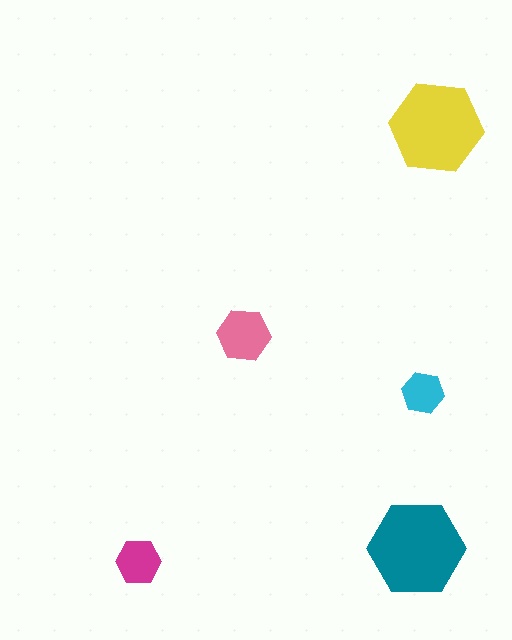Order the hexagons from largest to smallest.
the teal one, the yellow one, the pink one, the magenta one, the cyan one.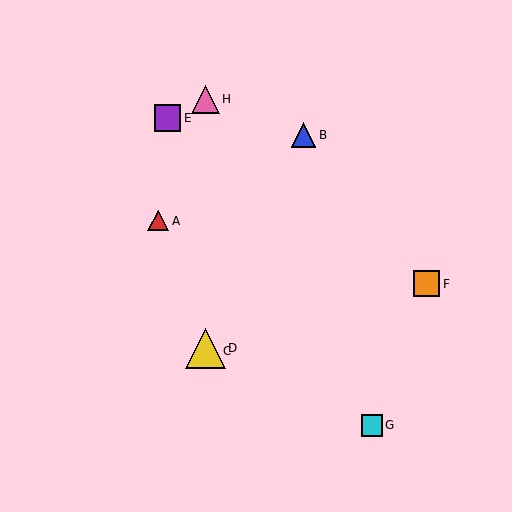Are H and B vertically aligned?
No, H is at x≈205 and B is at x≈304.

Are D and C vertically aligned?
Yes, both are at x≈205.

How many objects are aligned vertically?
3 objects (C, D, H) are aligned vertically.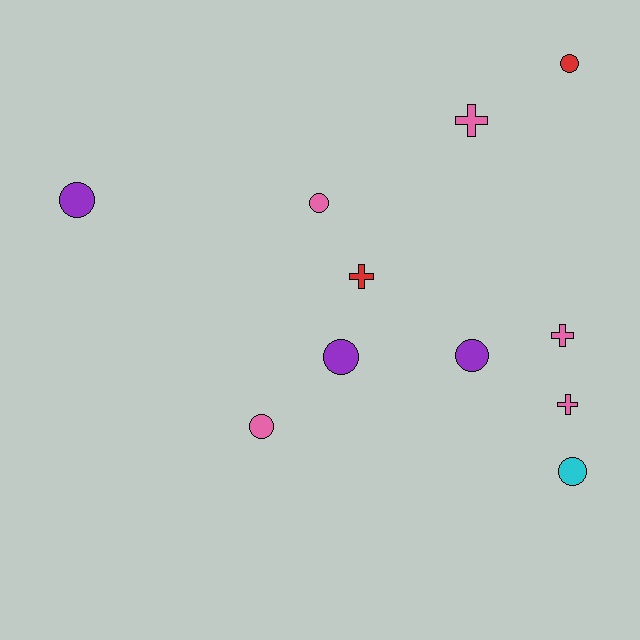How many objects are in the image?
There are 11 objects.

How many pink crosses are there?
There are 3 pink crosses.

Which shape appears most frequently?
Circle, with 7 objects.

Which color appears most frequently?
Pink, with 5 objects.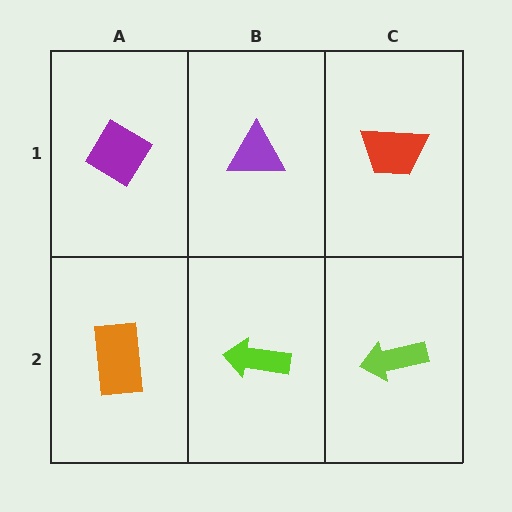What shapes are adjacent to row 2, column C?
A red trapezoid (row 1, column C), a lime arrow (row 2, column B).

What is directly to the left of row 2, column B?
An orange rectangle.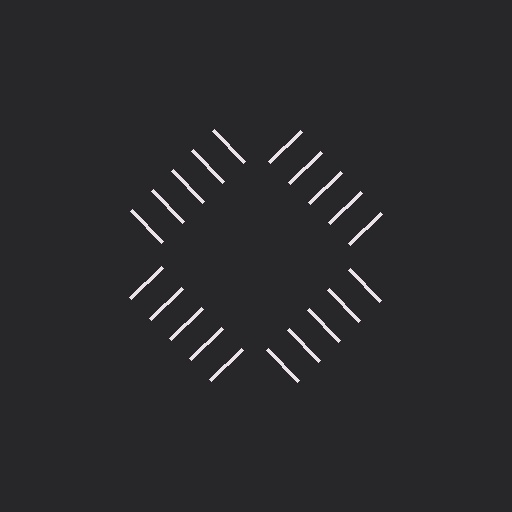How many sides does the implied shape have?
4 sides — the line-ends trace a square.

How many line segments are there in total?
20 — 5 along each of the 4 edges.